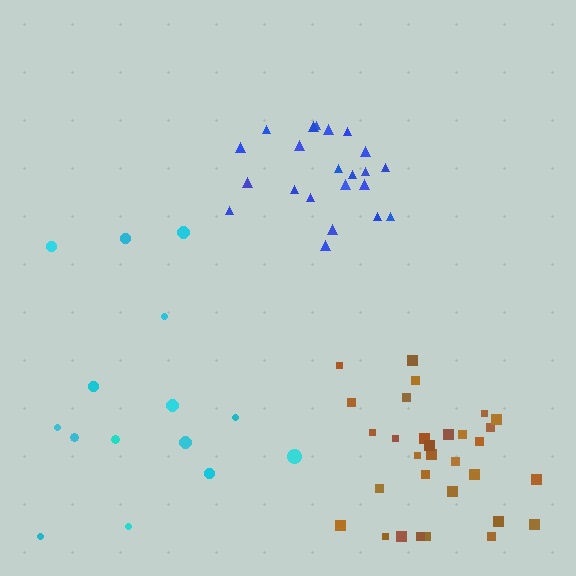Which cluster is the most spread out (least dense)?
Cyan.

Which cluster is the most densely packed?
Blue.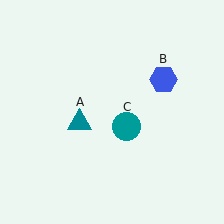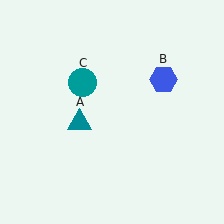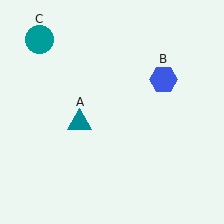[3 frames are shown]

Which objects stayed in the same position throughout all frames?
Teal triangle (object A) and blue hexagon (object B) remained stationary.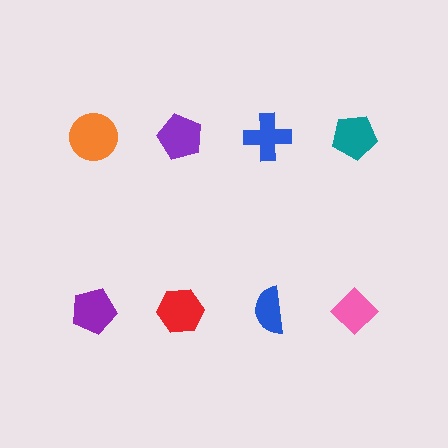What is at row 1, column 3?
A blue cross.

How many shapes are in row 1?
4 shapes.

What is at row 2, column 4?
A pink diamond.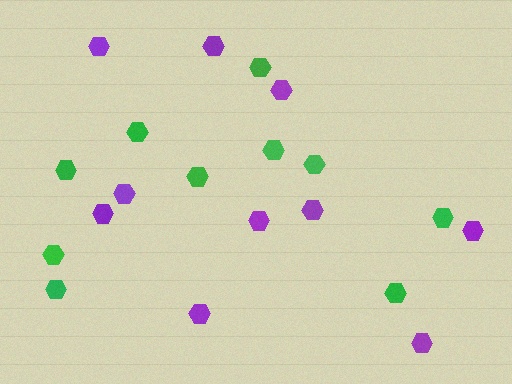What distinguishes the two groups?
There are 2 groups: one group of purple hexagons (10) and one group of green hexagons (10).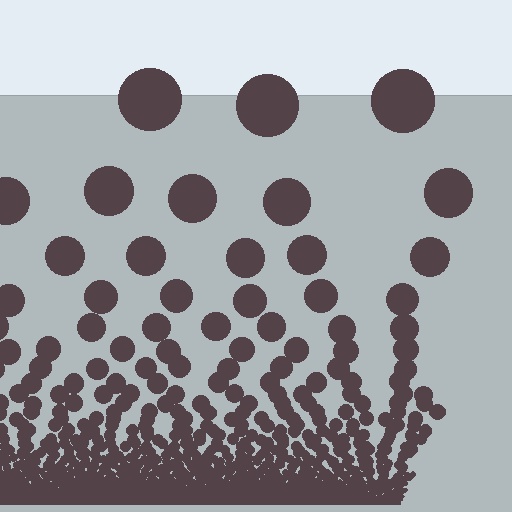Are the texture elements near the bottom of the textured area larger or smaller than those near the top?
Smaller. The gradient is inverted — elements near the bottom are smaller and denser.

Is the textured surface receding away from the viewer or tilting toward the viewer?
The surface appears to tilt toward the viewer. Texture elements get larger and sparser toward the top.